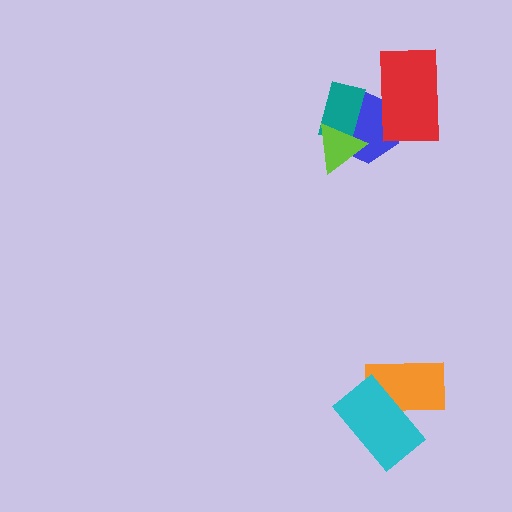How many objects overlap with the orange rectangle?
1 object overlaps with the orange rectangle.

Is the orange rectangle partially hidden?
Yes, it is partially covered by another shape.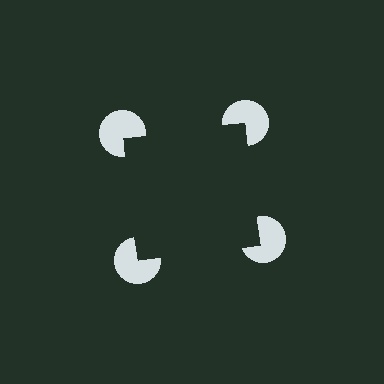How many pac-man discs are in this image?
There are 4 — one at each vertex of the illusory square.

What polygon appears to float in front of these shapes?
An illusory square — its edges are inferred from the aligned wedge cuts in the pac-man discs, not physically drawn.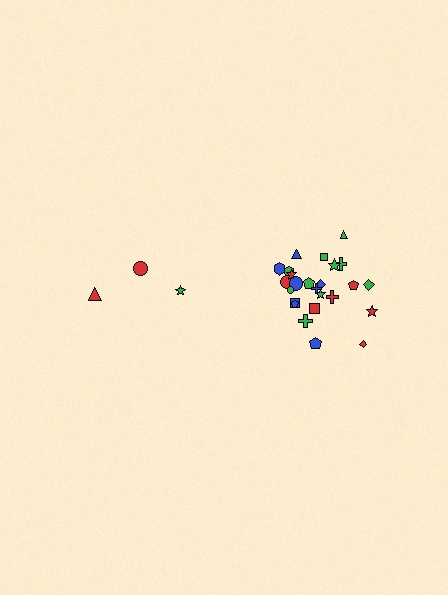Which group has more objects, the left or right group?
The right group.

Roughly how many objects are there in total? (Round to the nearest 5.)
Roughly 30 objects in total.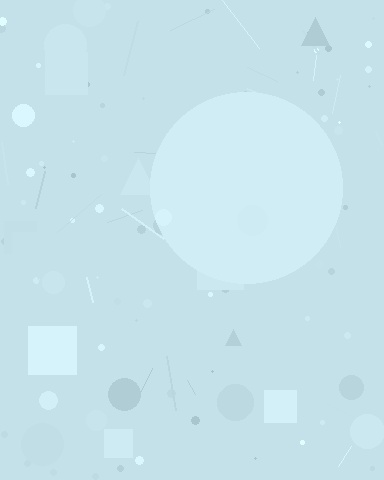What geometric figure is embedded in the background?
A circle is embedded in the background.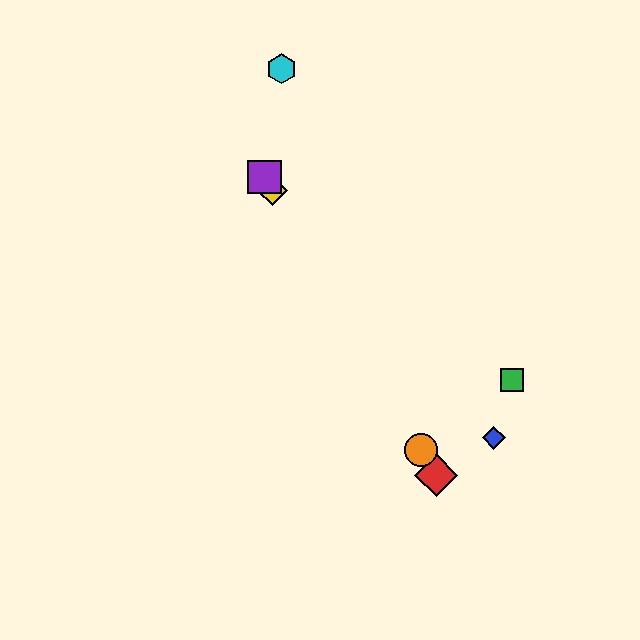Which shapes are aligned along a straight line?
The red diamond, the yellow diamond, the purple square, the orange circle are aligned along a straight line.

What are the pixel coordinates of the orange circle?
The orange circle is at (421, 450).